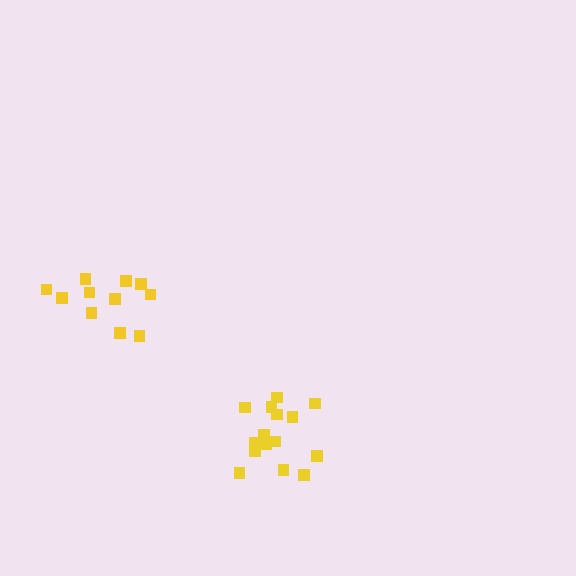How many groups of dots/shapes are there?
There are 2 groups.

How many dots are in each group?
Group 1: 11 dots, Group 2: 15 dots (26 total).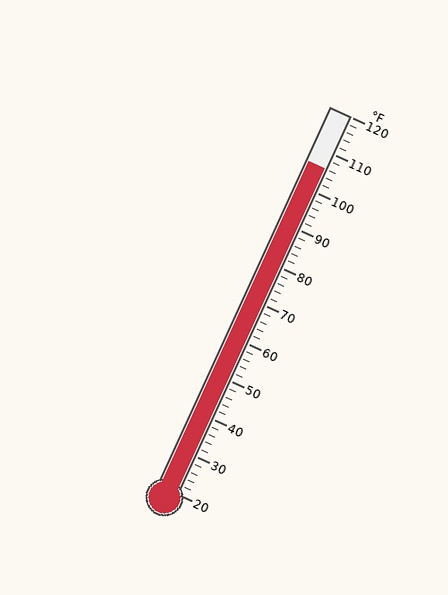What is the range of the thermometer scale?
The thermometer scale ranges from 20°F to 120°F.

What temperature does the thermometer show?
The thermometer shows approximately 106°F.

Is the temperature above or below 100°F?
The temperature is above 100°F.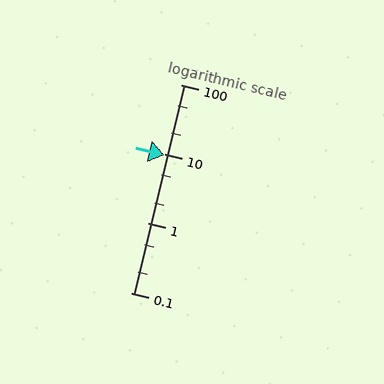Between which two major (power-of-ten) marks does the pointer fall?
The pointer is between 1 and 10.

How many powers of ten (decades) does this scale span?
The scale spans 3 decades, from 0.1 to 100.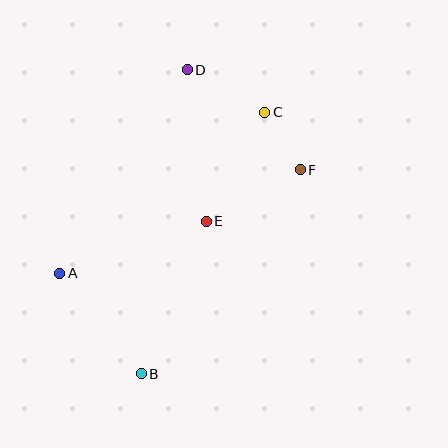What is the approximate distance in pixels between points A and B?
The distance between A and B is approximately 129 pixels.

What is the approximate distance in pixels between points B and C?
The distance between B and C is approximately 289 pixels.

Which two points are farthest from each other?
Points B and D are farthest from each other.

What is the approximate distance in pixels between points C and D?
The distance between C and D is approximately 88 pixels.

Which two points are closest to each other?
Points C and F are closest to each other.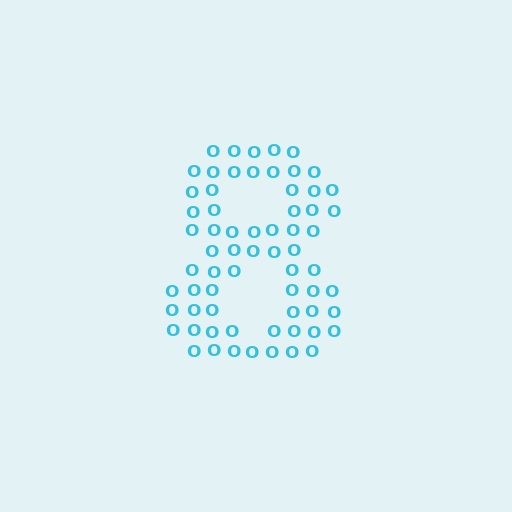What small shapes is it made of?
It is made of small letter O's.